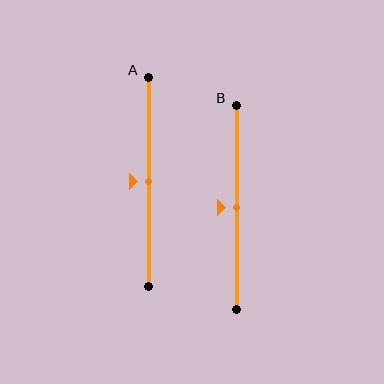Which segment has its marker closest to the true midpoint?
Segment A has its marker closest to the true midpoint.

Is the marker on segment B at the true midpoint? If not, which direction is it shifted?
Yes, the marker on segment B is at the true midpoint.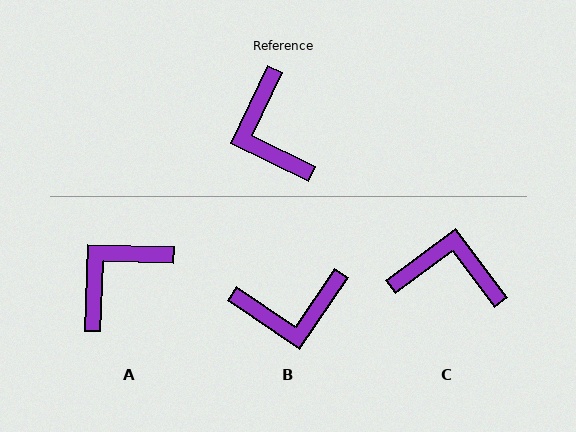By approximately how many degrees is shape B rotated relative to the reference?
Approximately 81 degrees counter-clockwise.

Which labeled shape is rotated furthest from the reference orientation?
C, about 118 degrees away.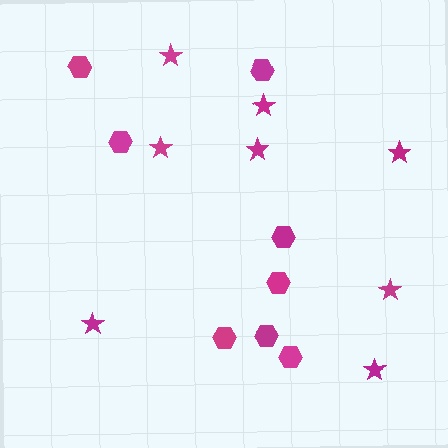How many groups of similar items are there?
There are 2 groups: one group of stars (8) and one group of hexagons (8).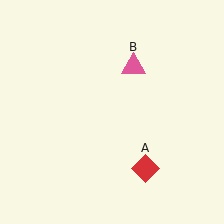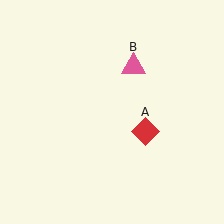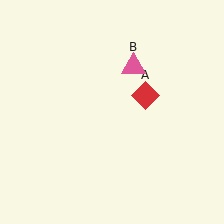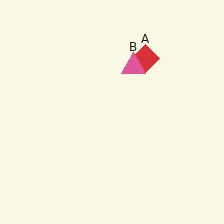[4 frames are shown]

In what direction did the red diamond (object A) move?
The red diamond (object A) moved up.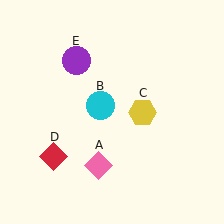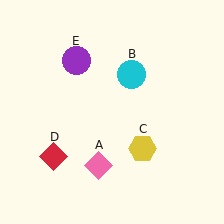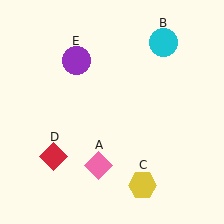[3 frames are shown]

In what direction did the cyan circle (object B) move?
The cyan circle (object B) moved up and to the right.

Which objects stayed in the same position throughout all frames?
Pink diamond (object A) and red diamond (object D) and purple circle (object E) remained stationary.